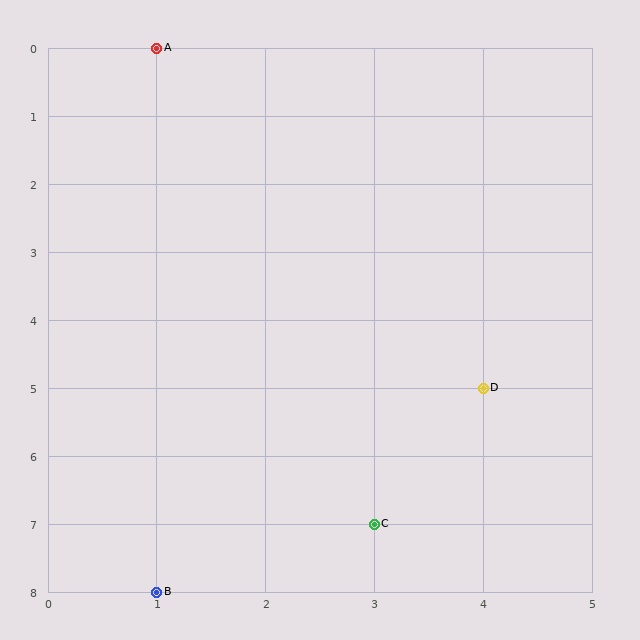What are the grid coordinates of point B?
Point B is at grid coordinates (1, 8).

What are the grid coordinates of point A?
Point A is at grid coordinates (1, 0).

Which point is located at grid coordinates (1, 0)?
Point A is at (1, 0).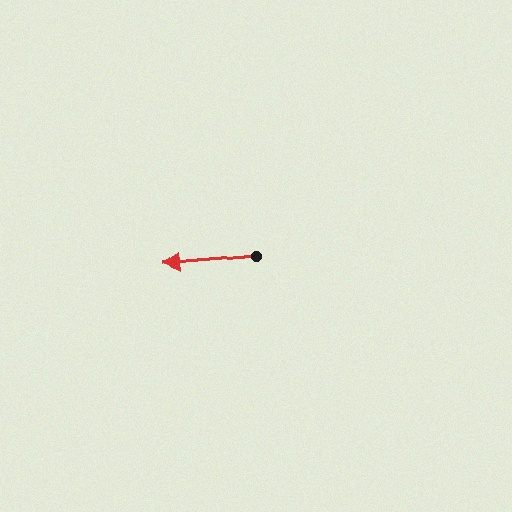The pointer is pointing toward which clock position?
Roughly 9 o'clock.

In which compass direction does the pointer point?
West.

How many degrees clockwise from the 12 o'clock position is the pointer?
Approximately 265 degrees.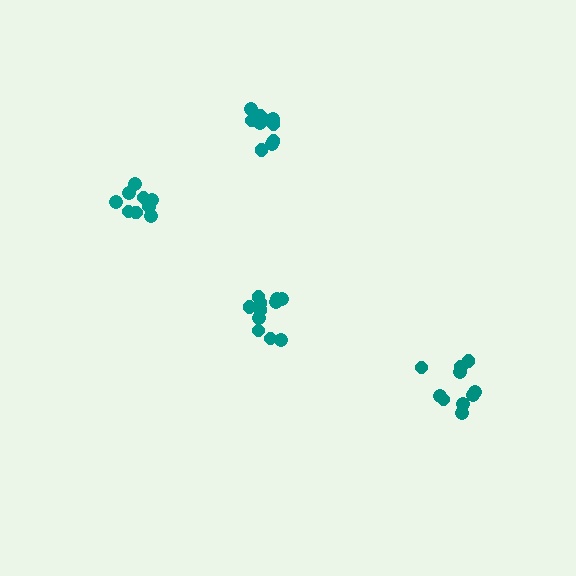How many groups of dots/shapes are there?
There are 4 groups.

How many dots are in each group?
Group 1: 9 dots, Group 2: 10 dots, Group 3: 10 dots, Group 4: 11 dots (40 total).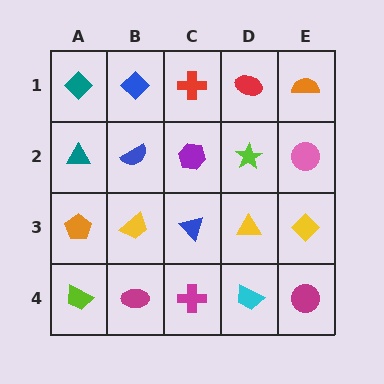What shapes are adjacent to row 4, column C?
A blue triangle (row 3, column C), a magenta ellipse (row 4, column B), a cyan trapezoid (row 4, column D).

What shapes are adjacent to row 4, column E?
A yellow diamond (row 3, column E), a cyan trapezoid (row 4, column D).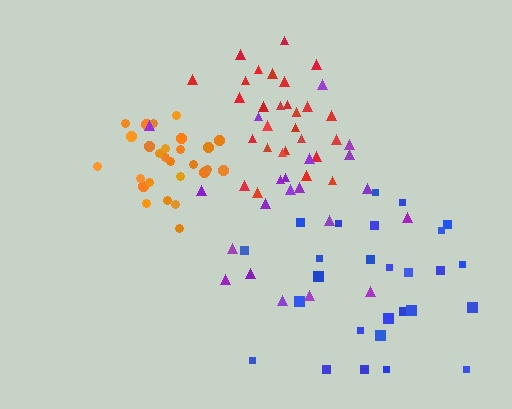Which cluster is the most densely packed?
Orange.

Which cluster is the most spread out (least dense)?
Purple.